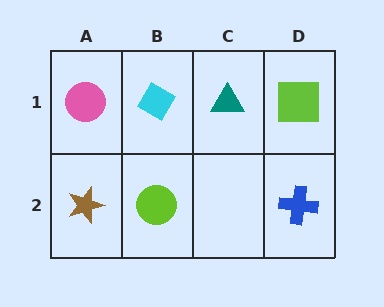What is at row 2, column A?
A brown star.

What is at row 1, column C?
A teal triangle.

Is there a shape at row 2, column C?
No, that cell is empty.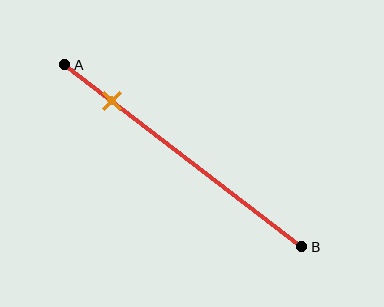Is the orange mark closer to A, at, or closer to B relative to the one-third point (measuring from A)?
The orange mark is closer to point A than the one-third point of segment AB.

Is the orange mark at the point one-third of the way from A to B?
No, the mark is at about 20% from A, not at the 33% one-third point.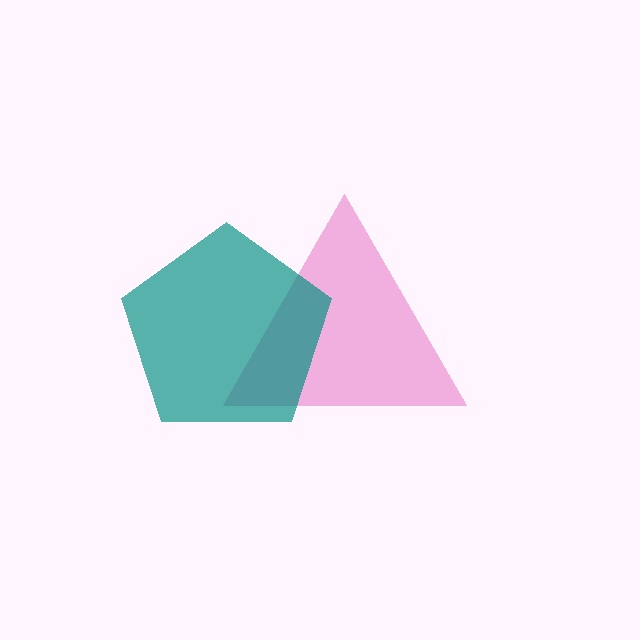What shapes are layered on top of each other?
The layered shapes are: a pink triangle, a teal pentagon.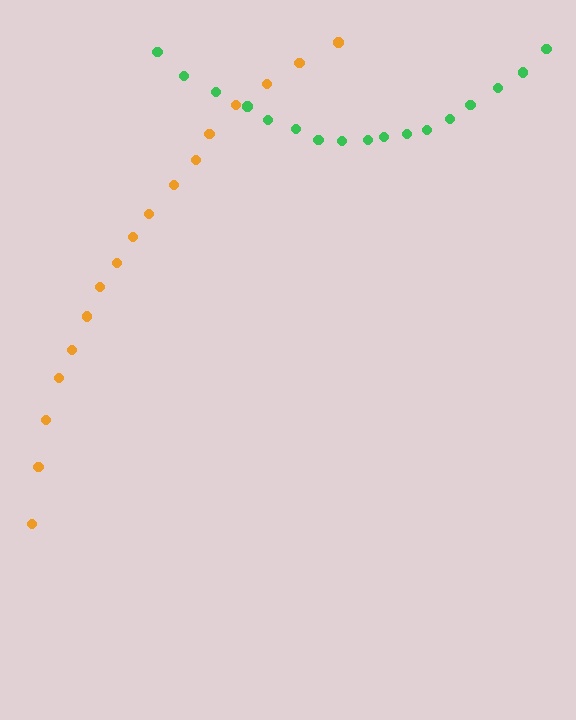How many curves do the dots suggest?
There are 2 distinct paths.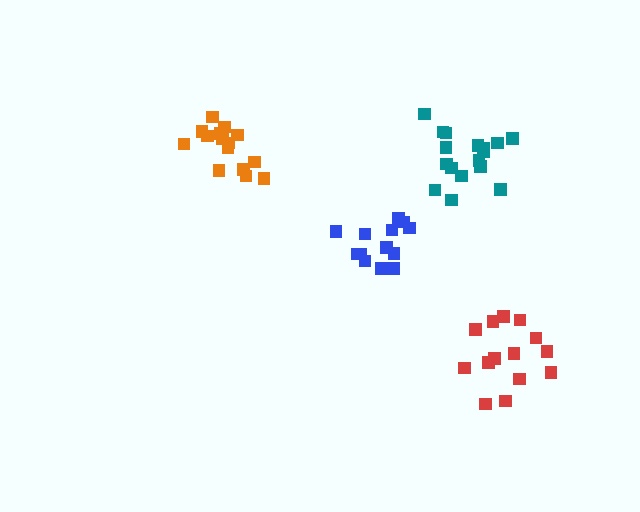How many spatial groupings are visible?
There are 4 spatial groupings.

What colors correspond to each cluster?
The clusters are colored: teal, blue, red, orange.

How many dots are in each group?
Group 1: 17 dots, Group 2: 13 dots, Group 3: 15 dots, Group 4: 15 dots (60 total).